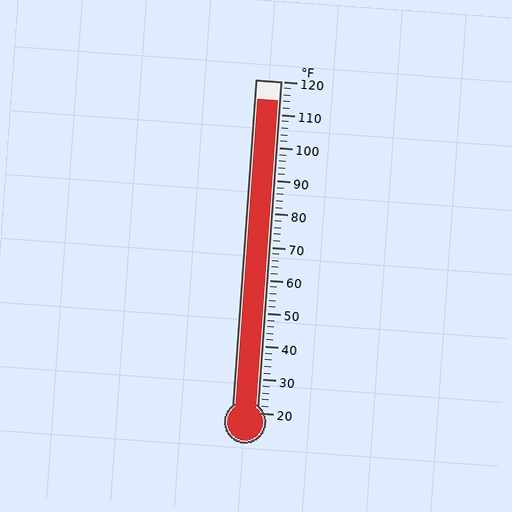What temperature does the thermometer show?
The thermometer shows approximately 114°F.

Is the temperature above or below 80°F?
The temperature is above 80°F.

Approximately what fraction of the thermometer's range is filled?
The thermometer is filled to approximately 95% of its range.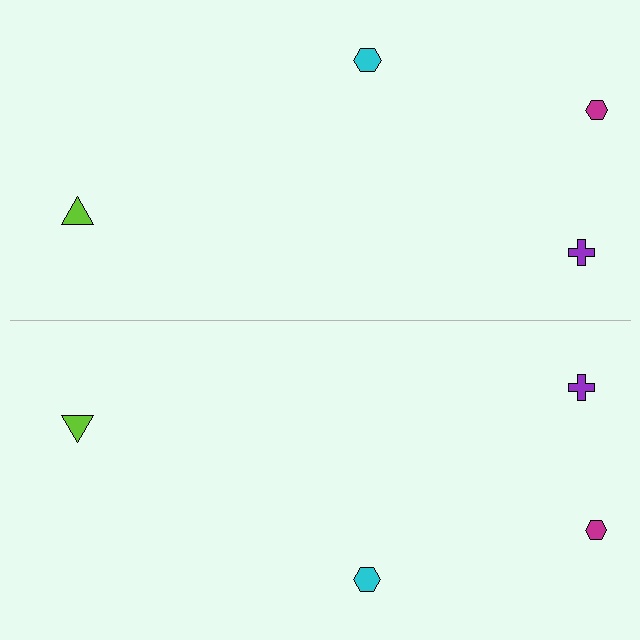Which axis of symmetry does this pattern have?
The pattern has a horizontal axis of symmetry running through the center of the image.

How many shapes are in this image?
There are 8 shapes in this image.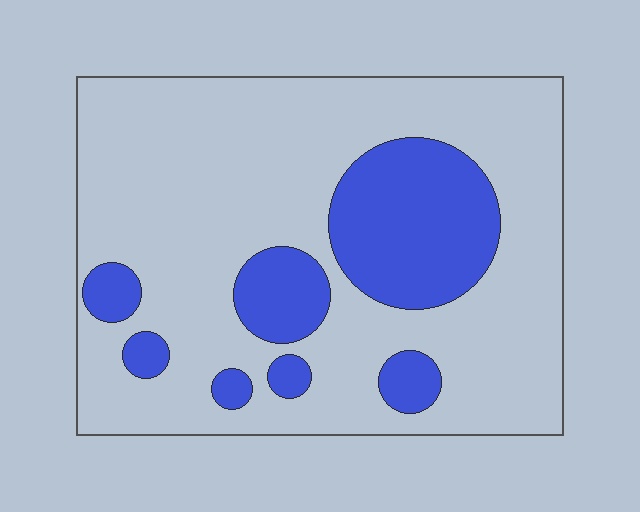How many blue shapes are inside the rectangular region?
7.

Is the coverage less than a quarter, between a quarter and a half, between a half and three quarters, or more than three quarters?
Less than a quarter.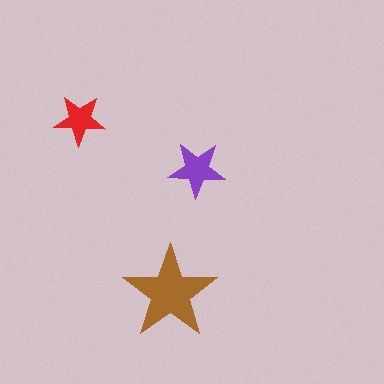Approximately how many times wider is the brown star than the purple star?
About 1.5 times wider.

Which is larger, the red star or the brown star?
The brown one.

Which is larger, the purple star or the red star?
The purple one.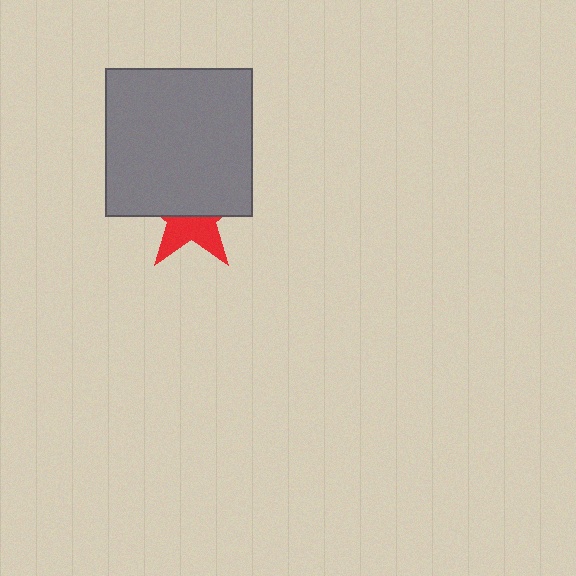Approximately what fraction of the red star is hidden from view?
Roughly 57% of the red star is hidden behind the gray square.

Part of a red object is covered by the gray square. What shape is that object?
It is a star.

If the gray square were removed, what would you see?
You would see the complete red star.